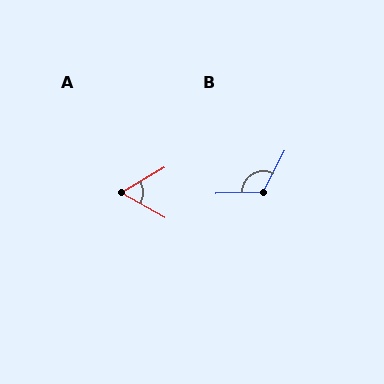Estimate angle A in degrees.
Approximately 59 degrees.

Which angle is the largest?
B, at approximately 119 degrees.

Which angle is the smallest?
A, at approximately 59 degrees.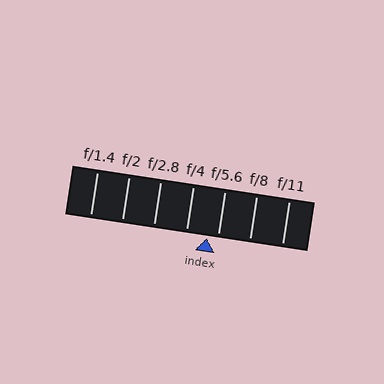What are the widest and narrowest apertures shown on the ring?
The widest aperture shown is f/1.4 and the narrowest is f/11.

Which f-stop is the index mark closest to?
The index mark is closest to f/5.6.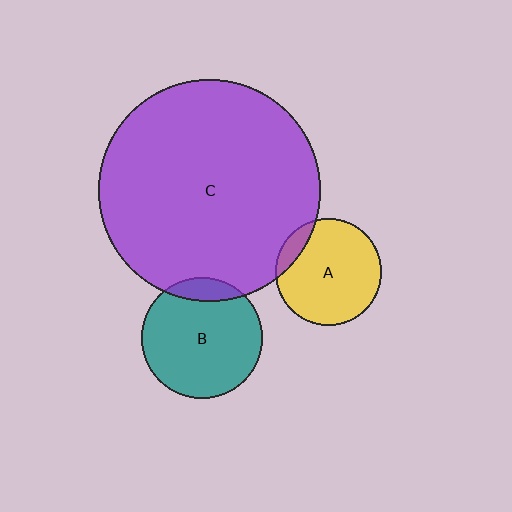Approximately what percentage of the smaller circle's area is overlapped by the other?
Approximately 10%.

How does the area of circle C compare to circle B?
Approximately 3.4 times.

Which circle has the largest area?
Circle C (purple).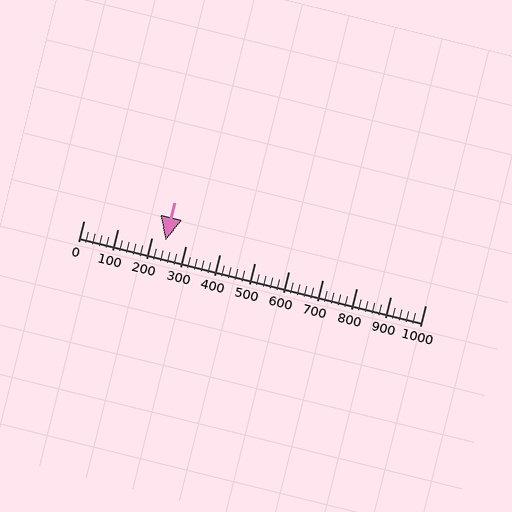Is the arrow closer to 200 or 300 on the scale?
The arrow is closer to 200.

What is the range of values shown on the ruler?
The ruler shows values from 0 to 1000.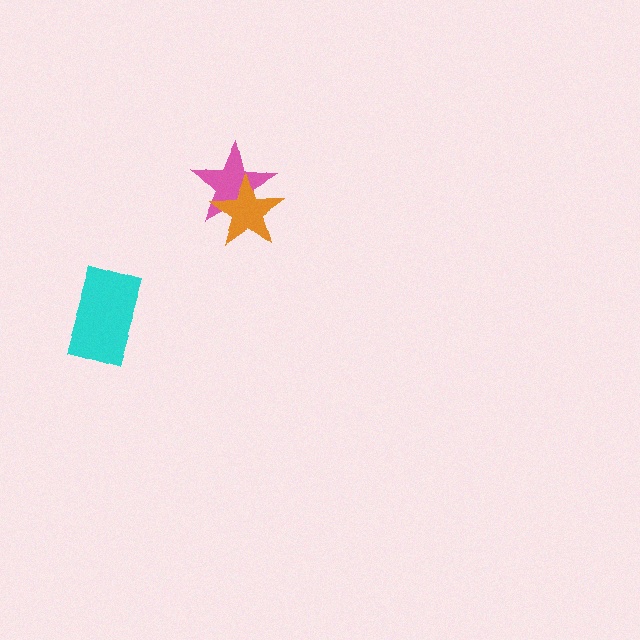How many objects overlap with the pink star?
1 object overlaps with the pink star.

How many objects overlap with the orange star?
1 object overlaps with the orange star.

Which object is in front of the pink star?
The orange star is in front of the pink star.